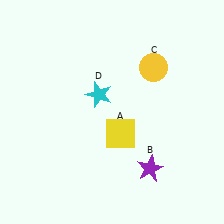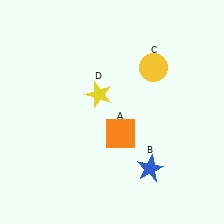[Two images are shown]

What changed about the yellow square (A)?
In Image 1, A is yellow. In Image 2, it changed to orange.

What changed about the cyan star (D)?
In Image 1, D is cyan. In Image 2, it changed to yellow.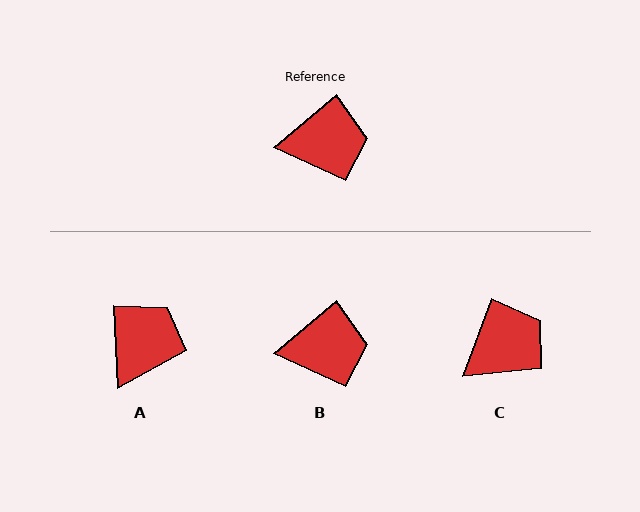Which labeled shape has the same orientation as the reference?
B.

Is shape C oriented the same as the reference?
No, it is off by about 30 degrees.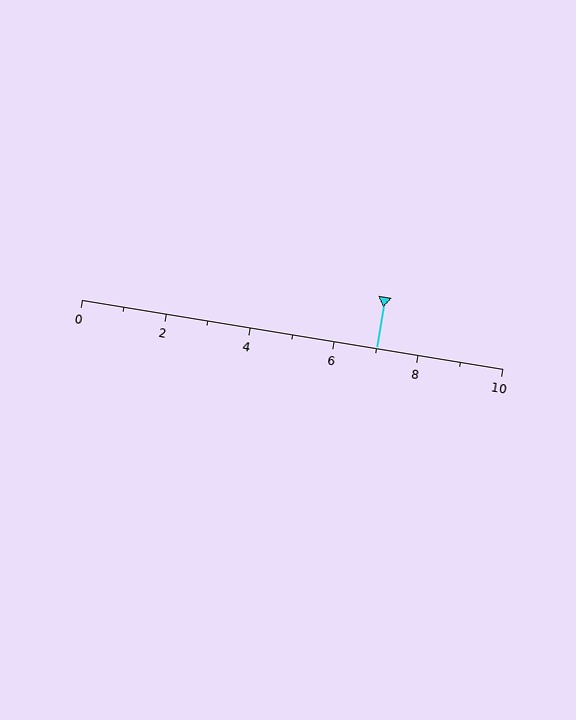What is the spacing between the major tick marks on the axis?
The major ticks are spaced 2 apart.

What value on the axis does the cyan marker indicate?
The marker indicates approximately 7.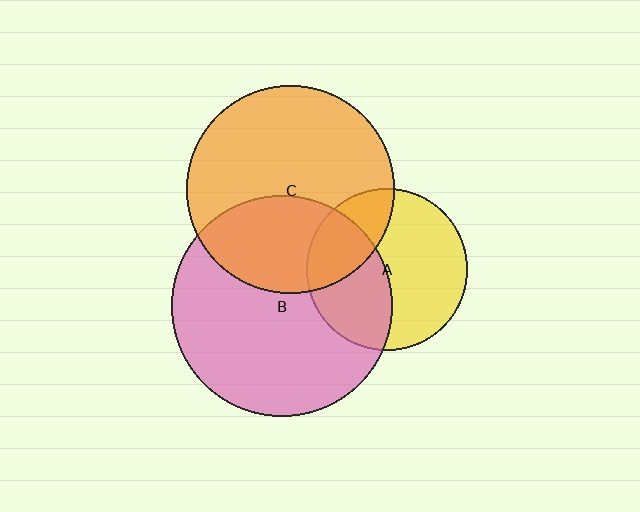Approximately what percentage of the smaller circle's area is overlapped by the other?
Approximately 35%.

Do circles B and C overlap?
Yes.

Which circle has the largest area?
Circle B (pink).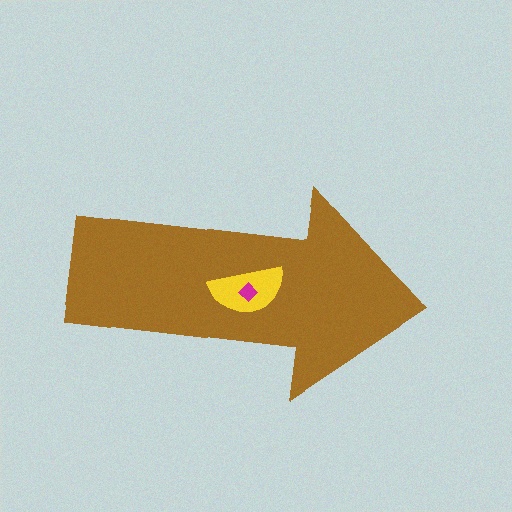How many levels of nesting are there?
3.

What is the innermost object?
The magenta diamond.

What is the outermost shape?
The brown arrow.